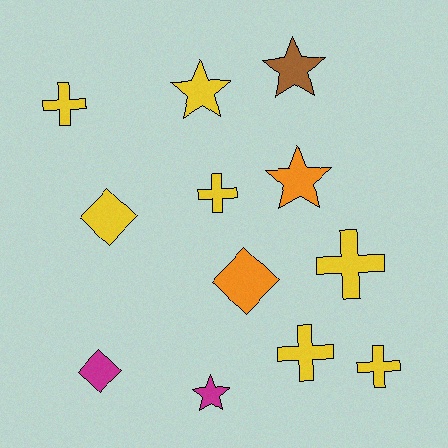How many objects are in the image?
There are 12 objects.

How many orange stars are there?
There is 1 orange star.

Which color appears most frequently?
Yellow, with 7 objects.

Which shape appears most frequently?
Cross, with 5 objects.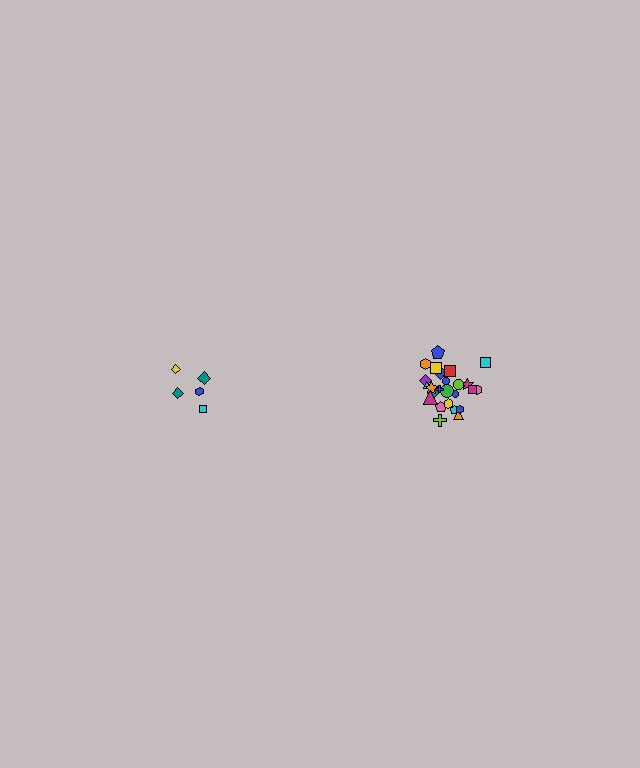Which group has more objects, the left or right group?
The right group.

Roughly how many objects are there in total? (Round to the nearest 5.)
Roughly 30 objects in total.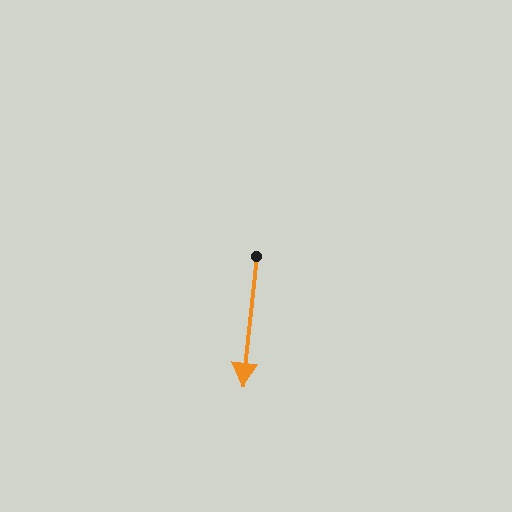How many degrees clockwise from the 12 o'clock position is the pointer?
Approximately 186 degrees.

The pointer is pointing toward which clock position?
Roughly 6 o'clock.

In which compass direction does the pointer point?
South.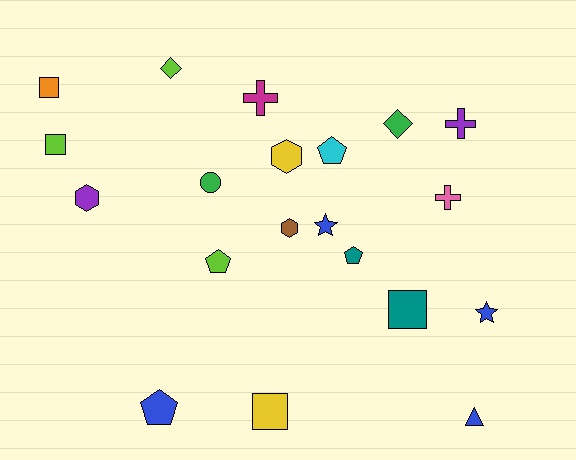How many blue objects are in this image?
There are 4 blue objects.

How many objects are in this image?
There are 20 objects.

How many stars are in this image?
There are 2 stars.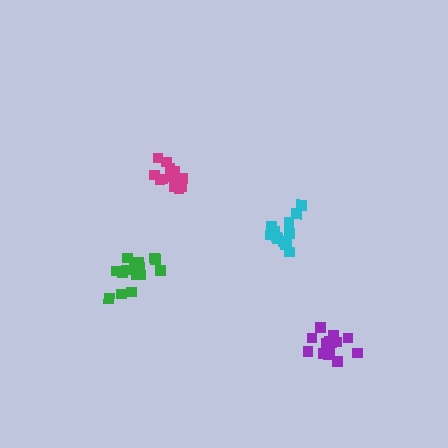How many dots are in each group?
Group 1: 15 dots, Group 2: 18 dots, Group 3: 13 dots, Group 4: 17 dots (63 total).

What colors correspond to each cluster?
The clusters are colored: magenta, green, cyan, purple.